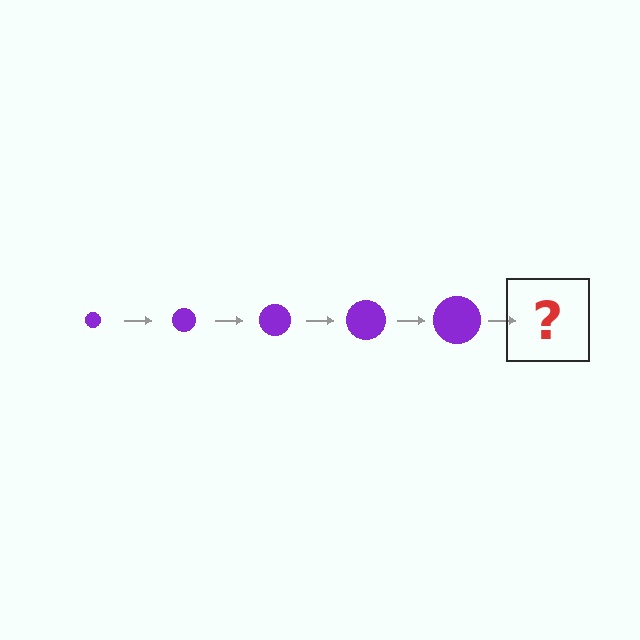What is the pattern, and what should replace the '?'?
The pattern is that the circle gets progressively larger each step. The '?' should be a purple circle, larger than the previous one.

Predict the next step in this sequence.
The next step is a purple circle, larger than the previous one.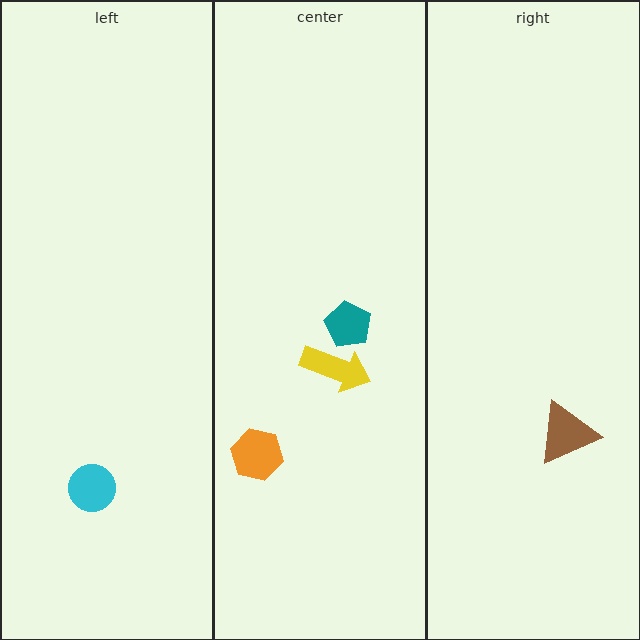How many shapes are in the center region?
3.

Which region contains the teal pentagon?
The center region.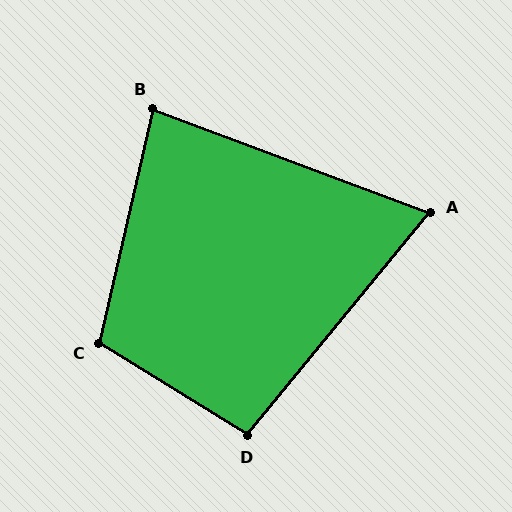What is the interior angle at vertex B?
Approximately 82 degrees (acute).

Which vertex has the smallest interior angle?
A, at approximately 71 degrees.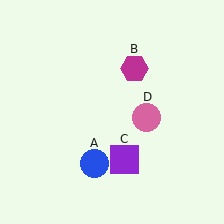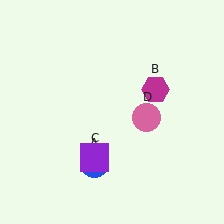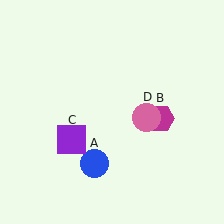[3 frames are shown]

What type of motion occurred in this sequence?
The magenta hexagon (object B), purple square (object C) rotated clockwise around the center of the scene.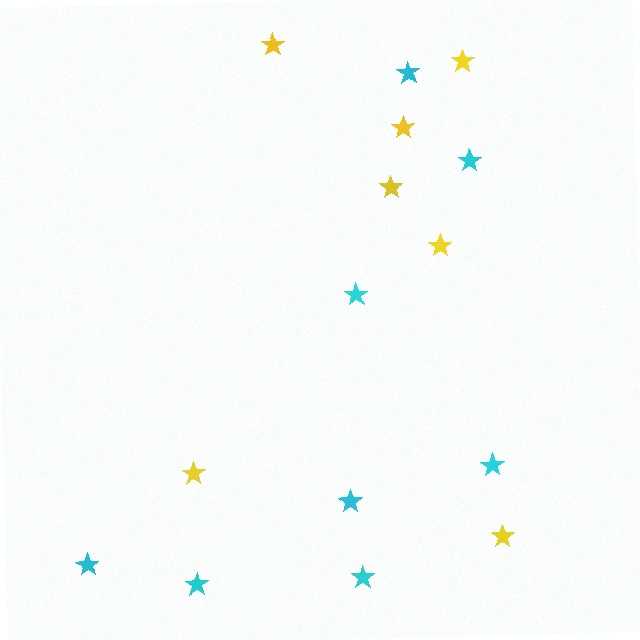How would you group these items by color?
There are 2 groups: one group of yellow stars (7) and one group of cyan stars (8).